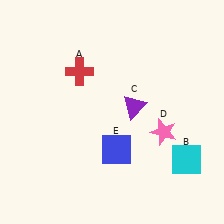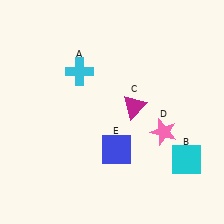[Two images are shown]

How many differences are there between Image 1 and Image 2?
There are 2 differences between the two images.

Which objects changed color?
A changed from red to cyan. C changed from purple to magenta.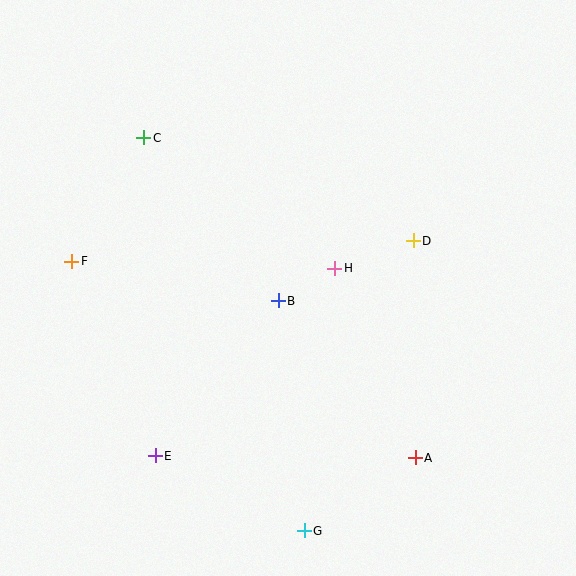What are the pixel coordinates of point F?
Point F is at (72, 261).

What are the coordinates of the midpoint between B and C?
The midpoint between B and C is at (211, 219).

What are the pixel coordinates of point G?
Point G is at (304, 531).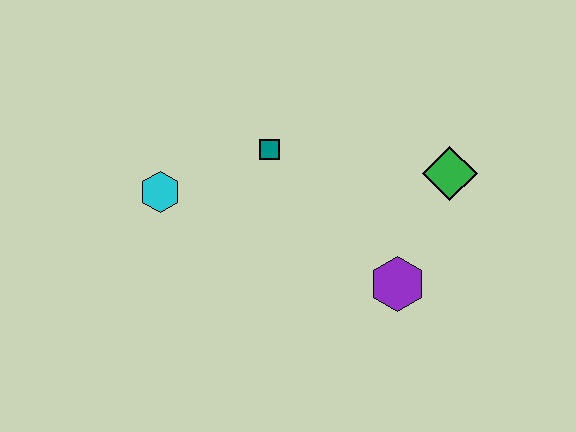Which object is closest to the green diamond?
The purple hexagon is closest to the green diamond.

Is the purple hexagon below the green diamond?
Yes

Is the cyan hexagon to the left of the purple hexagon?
Yes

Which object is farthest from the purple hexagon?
The cyan hexagon is farthest from the purple hexagon.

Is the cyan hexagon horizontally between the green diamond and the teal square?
No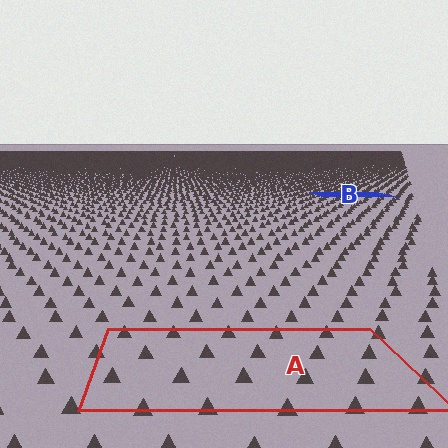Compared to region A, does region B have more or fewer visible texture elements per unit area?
Region B has more texture elements per unit area — they are packed more densely because it is farther away.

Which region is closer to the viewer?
Region A is closer. The texture elements there are larger and more spread out.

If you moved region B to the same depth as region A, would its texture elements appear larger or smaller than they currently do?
They would appear larger. At a closer depth, the same texture elements are projected at a bigger on-screen size.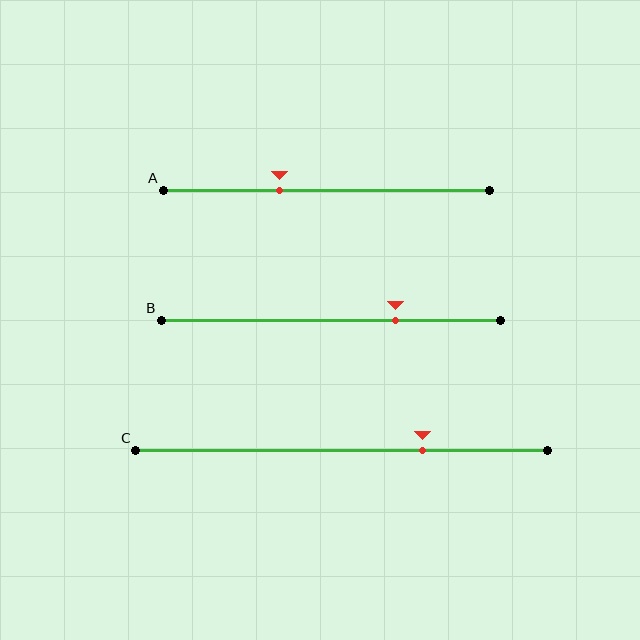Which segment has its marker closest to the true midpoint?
Segment A has its marker closest to the true midpoint.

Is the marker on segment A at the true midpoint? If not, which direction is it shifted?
No, the marker on segment A is shifted to the left by about 14% of the segment length.